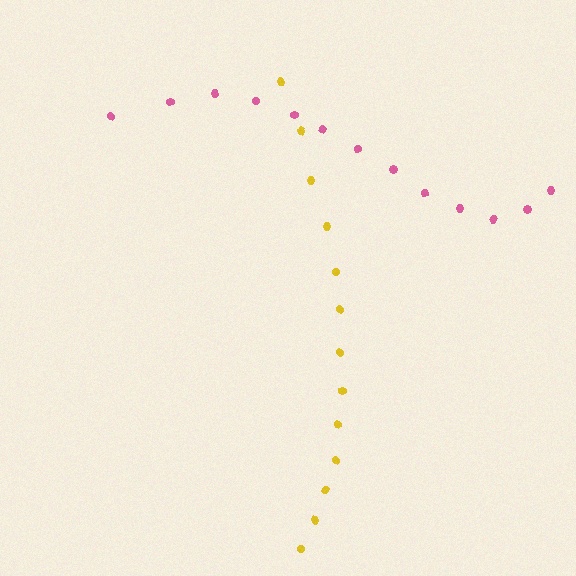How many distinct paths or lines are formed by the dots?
There are 2 distinct paths.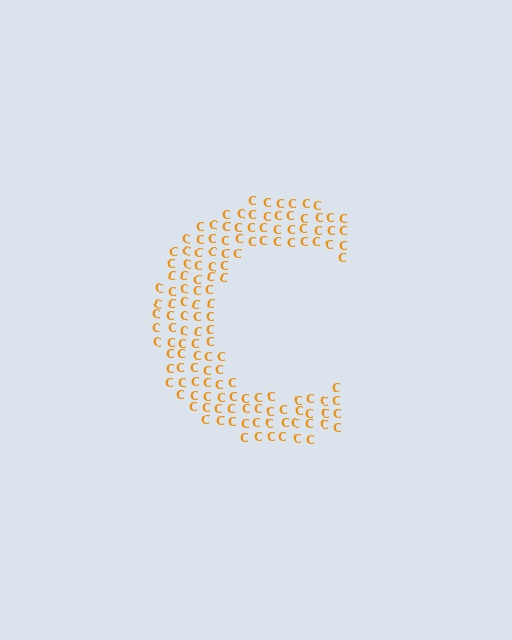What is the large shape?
The large shape is the letter C.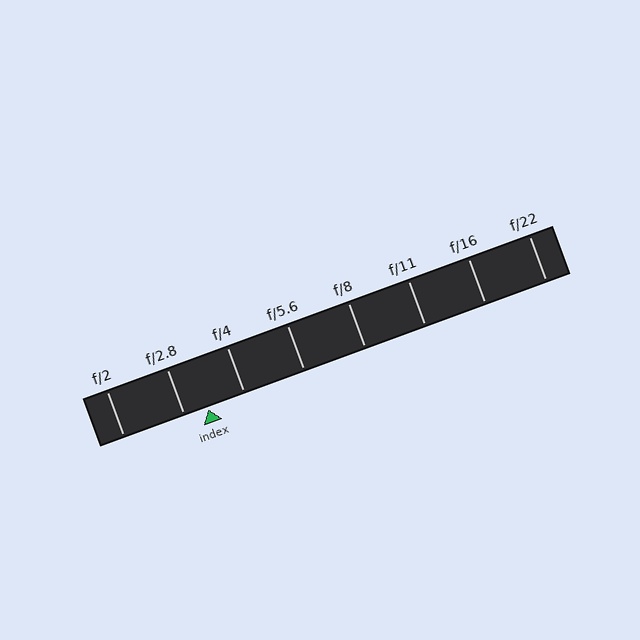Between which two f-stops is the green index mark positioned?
The index mark is between f/2.8 and f/4.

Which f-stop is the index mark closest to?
The index mark is closest to f/2.8.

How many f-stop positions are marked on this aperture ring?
There are 8 f-stop positions marked.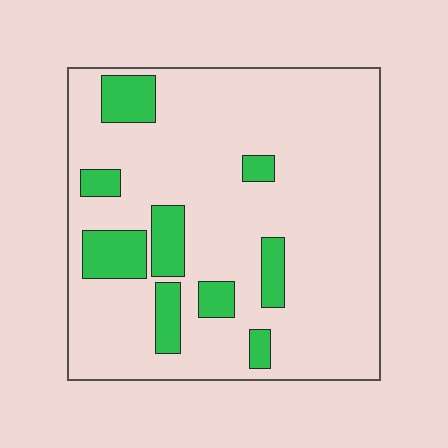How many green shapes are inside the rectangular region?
9.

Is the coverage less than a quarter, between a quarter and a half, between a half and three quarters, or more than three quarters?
Less than a quarter.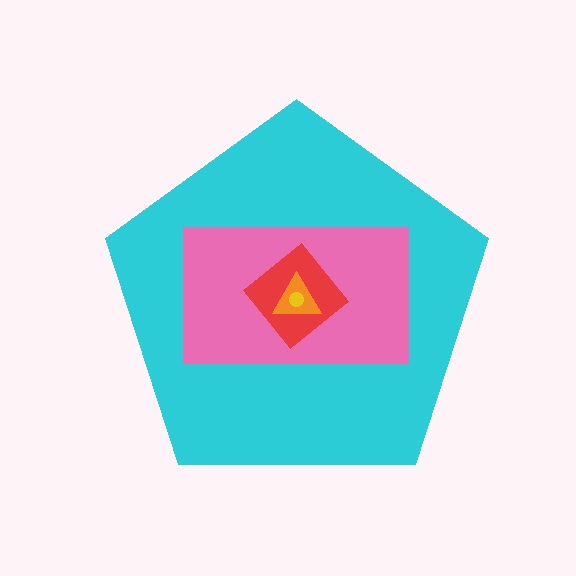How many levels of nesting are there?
5.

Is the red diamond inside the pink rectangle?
Yes.